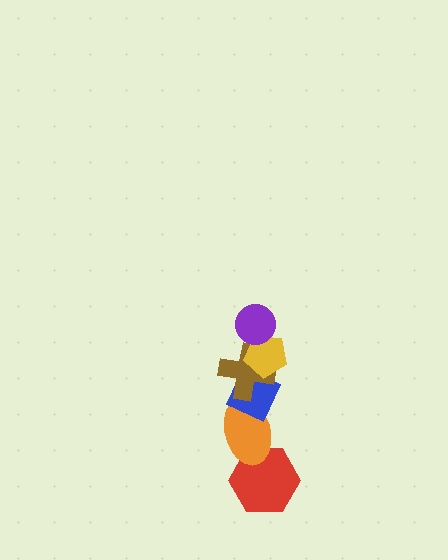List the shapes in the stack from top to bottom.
From top to bottom: the purple circle, the yellow pentagon, the brown cross, the blue diamond, the orange ellipse, the red hexagon.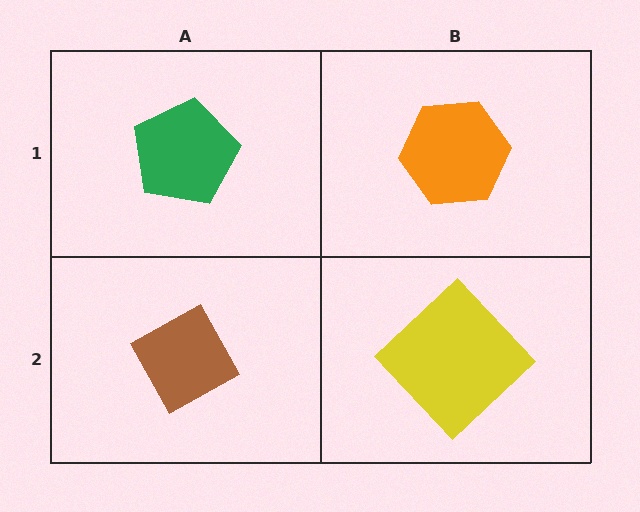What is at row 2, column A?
A brown diamond.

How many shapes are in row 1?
2 shapes.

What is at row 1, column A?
A green pentagon.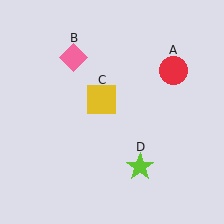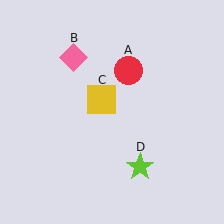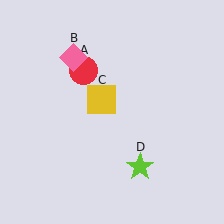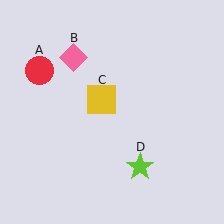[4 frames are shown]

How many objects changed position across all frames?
1 object changed position: red circle (object A).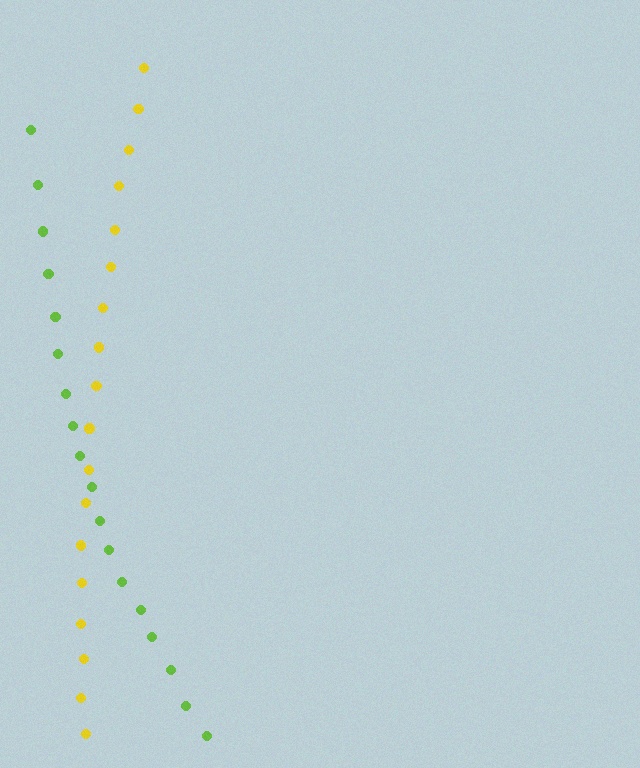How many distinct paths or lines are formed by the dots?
There are 2 distinct paths.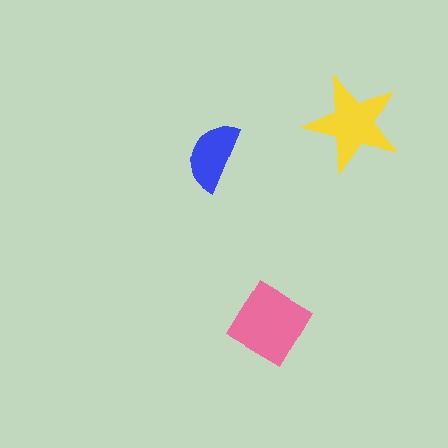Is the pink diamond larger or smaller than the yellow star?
Larger.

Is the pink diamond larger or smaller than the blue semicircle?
Larger.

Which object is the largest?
The pink diamond.